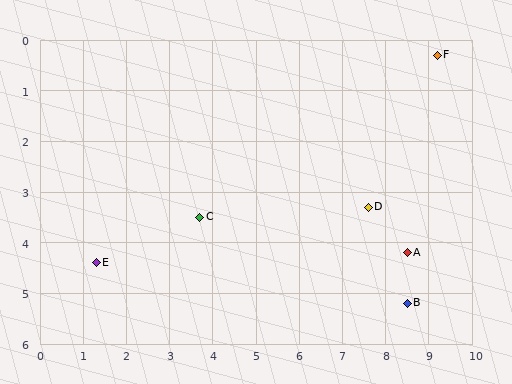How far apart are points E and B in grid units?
Points E and B are about 7.2 grid units apart.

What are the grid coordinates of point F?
Point F is at approximately (9.2, 0.3).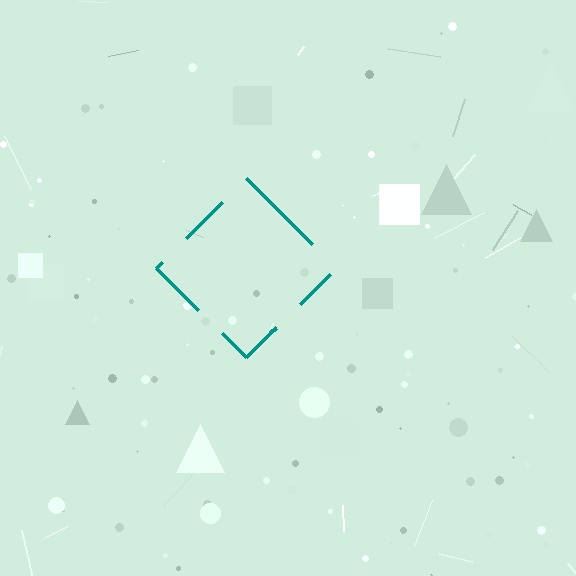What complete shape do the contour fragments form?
The contour fragments form a diamond.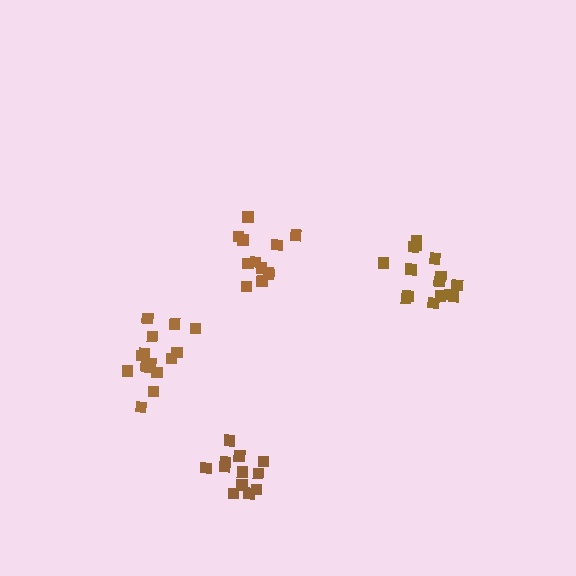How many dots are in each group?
Group 1: 12 dots, Group 2: 13 dots, Group 3: 15 dots, Group 4: 15 dots (55 total).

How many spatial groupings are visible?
There are 4 spatial groupings.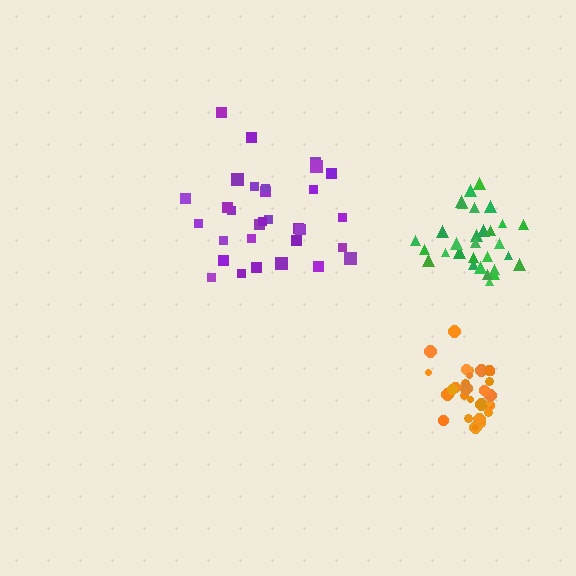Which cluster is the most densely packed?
Orange.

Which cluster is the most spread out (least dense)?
Purple.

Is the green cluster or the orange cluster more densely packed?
Orange.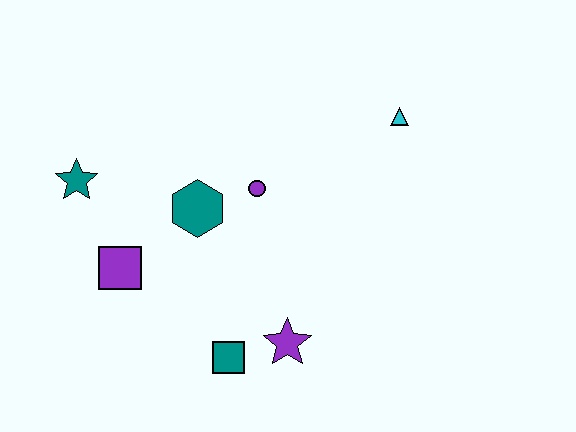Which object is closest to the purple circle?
The teal hexagon is closest to the purple circle.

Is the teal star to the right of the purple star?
No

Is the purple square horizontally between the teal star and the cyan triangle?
Yes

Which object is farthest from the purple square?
The cyan triangle is farthest from the purple square.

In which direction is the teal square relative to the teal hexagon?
The teal square is below the teal hexagon.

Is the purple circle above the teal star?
No